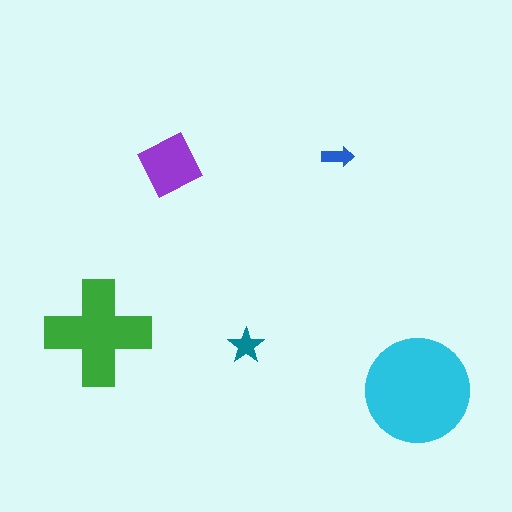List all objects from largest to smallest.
The cyan circle, the green cross, the purple diamond, the teal star, the blue arrow.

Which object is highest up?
The blue arrow is topmost.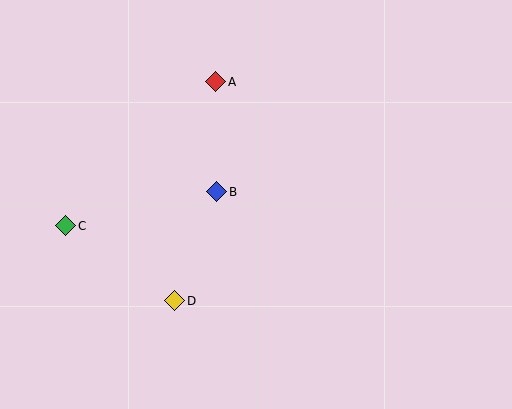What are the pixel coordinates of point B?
Point B is at (217, 192).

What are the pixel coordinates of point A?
Point A is at (216, 82).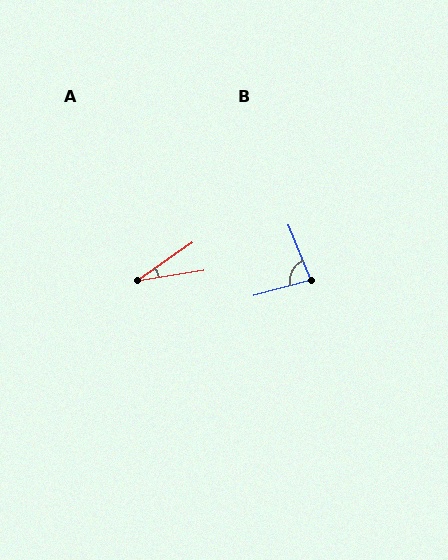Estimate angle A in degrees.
Approximately 26 degrees.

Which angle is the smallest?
A, at approximately 26 degrees.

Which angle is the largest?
B, at approximately 83 degrees.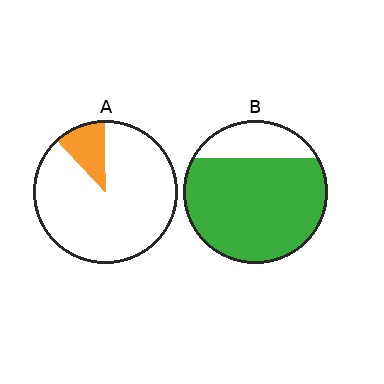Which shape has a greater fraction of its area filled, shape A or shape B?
Shape B.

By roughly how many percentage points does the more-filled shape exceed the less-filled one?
By roughly 65 percentage points (B over A).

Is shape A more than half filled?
No.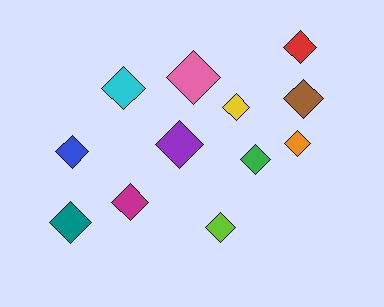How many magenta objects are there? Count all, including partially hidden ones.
There is 1 magenta object.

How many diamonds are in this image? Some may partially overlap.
There are 12 diamonds.